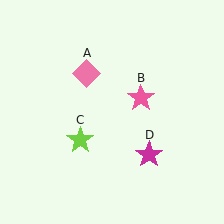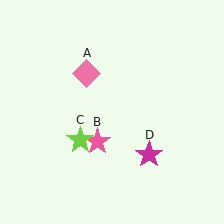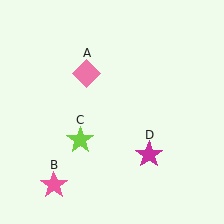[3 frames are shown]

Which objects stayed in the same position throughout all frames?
Pink diamond (object A) and lime star (object C) and magenta star (object D) remained stationary.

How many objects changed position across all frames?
1 object changed position: pink star (object B).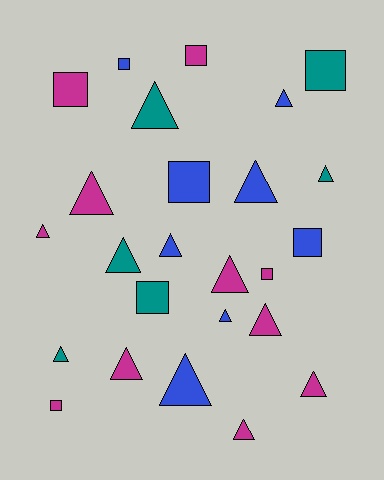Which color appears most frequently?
Magenta, with 11 objects.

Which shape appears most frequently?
Triangle, with 16 objects.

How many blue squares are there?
There are 3 blue squares.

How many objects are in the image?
There are 25 objects.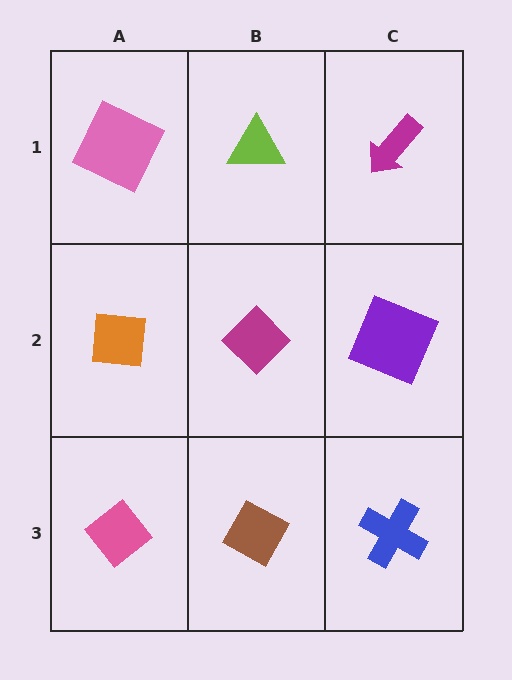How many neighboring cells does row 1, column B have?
3.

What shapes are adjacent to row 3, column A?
An orange square (row 2, column A), a brown diamond (row 3, column B).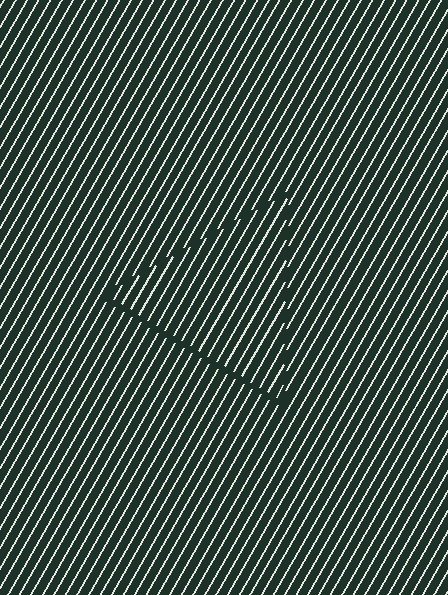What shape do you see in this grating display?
An illusory triangle. The interior of the shape contains the same grating, shifted by half a period — the contour is defined by the phase discontinuity where line-ends from the inner and outer gratings abut.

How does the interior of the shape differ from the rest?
The interior of the shape contains the same grating, shifted by half a period — the contour is defined by the phase discontinuity where line-ends from the inner and outer gratings abut.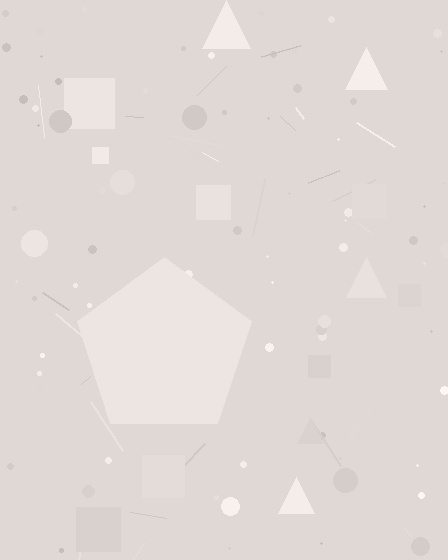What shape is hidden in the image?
A pentagon is hidden in the image.